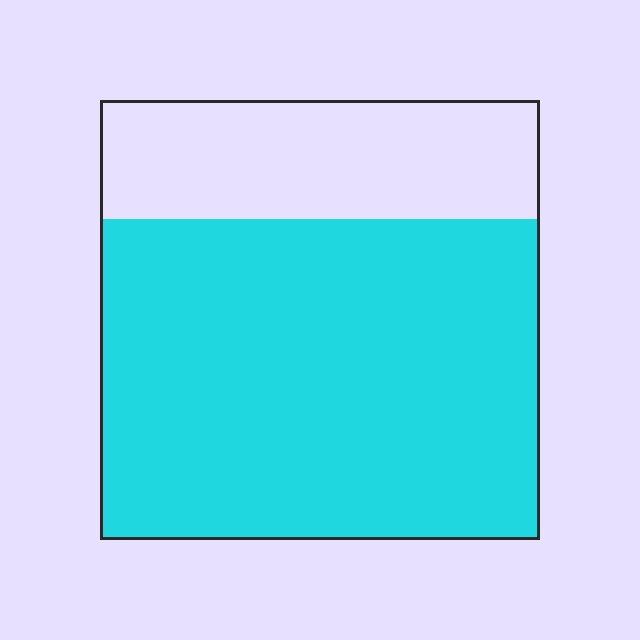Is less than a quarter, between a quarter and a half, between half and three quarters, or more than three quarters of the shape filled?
Between half and three quarters.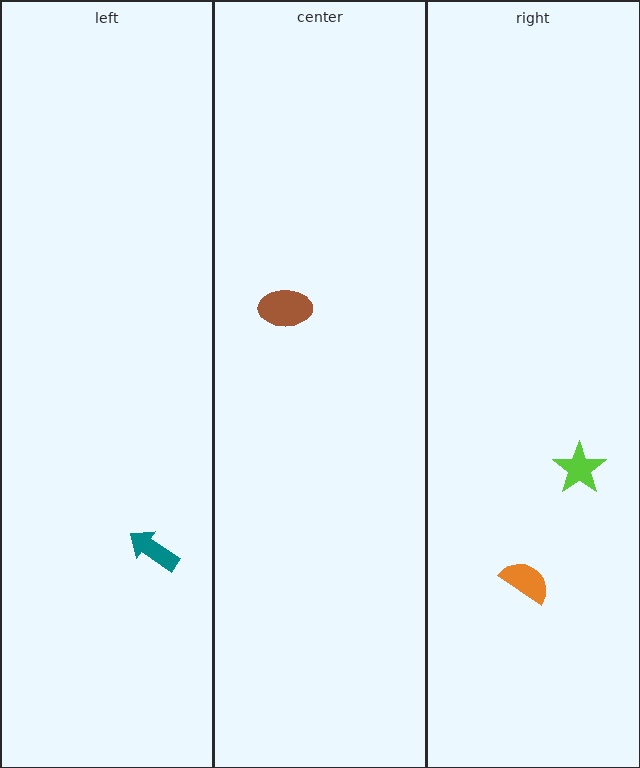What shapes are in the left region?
The teal arrow.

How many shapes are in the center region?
1.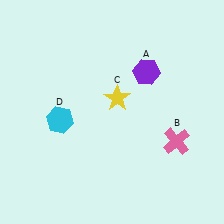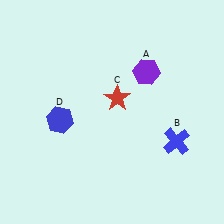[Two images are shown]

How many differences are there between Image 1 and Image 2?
There are 3 differences between the two images.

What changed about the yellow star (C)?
In Image 1, C is yellow. In Image 2, it changed to red.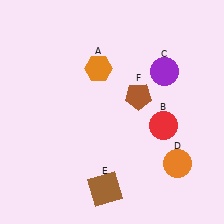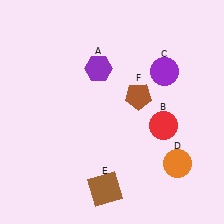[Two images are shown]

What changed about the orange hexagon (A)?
In Image 1, A is orange. In Image 2, it changed to purple.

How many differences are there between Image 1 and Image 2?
There is 1 difference between the two images.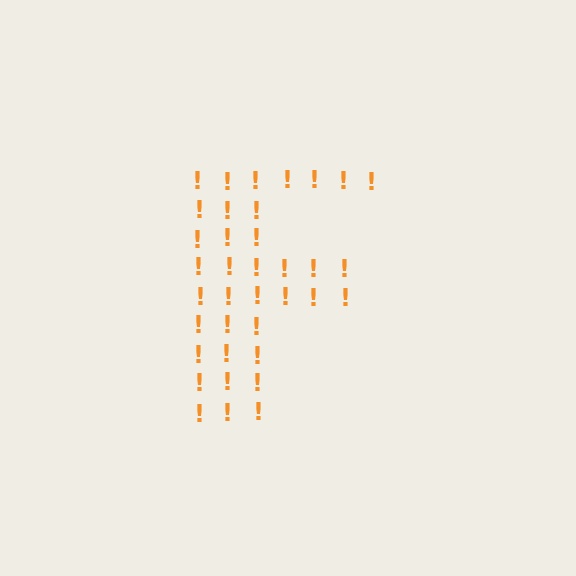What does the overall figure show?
The overall figure shows the letter F.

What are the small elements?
The small elements are exclamation marks.